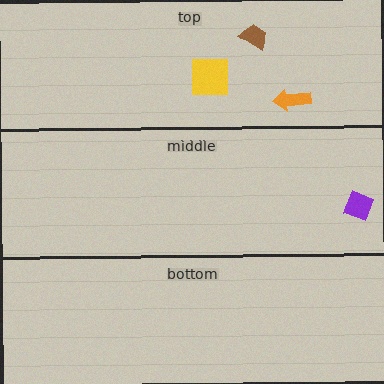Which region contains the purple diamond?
The middle region.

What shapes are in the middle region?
The purple diamond.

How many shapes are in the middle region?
1.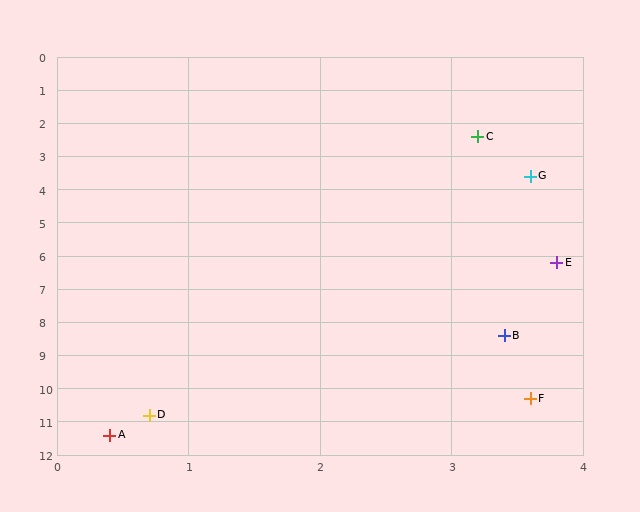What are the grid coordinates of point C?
Point C is at approximately (3.2, 2.4).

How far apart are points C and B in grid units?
Points C and B are about 6.0 grid units apart.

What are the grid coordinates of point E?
Point E is at approximately (3.8, 6.2).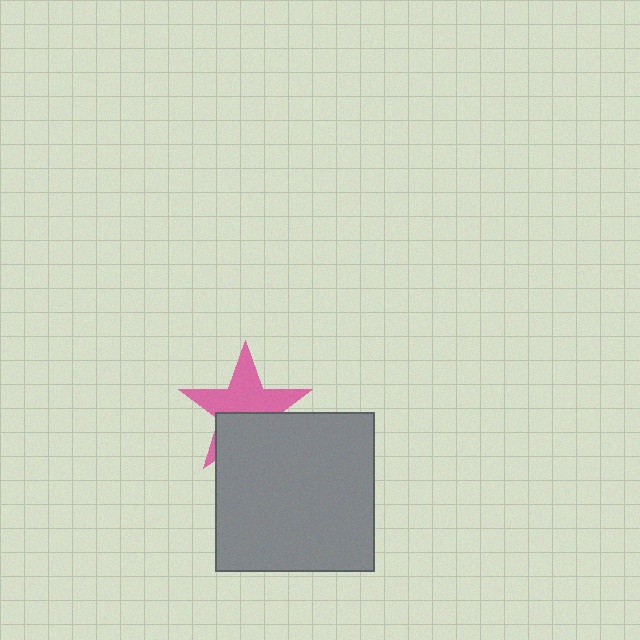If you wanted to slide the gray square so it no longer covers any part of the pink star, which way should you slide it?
Slide it down — that is the most direct way to separate the two shapes.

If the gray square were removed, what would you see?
You would see the complete pink star.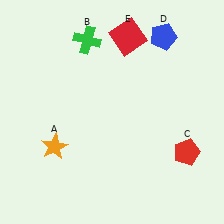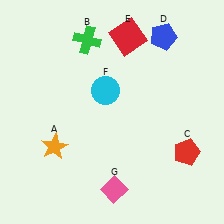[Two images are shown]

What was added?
A cyan circle (F), a pink diamond (G) were added in Image 2.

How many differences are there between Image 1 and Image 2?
There are 2 differences between the two images.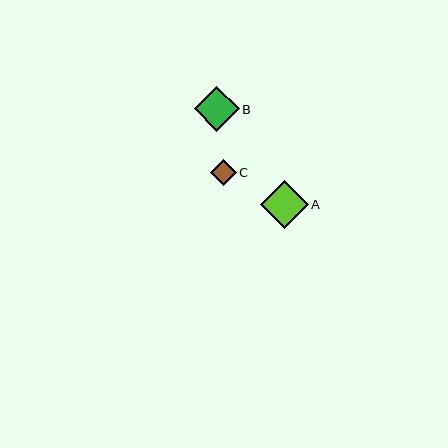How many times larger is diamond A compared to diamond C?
Diamond A is approximately 1.8 times the size of diamond C.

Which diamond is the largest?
Diamond A is the largest with a size of approximately 48 pixels.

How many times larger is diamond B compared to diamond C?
Diamond B is approximately 1.7 times the size of diamond C.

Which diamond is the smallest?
Diamond C is the smallest with a size of approximately 26 pixels.